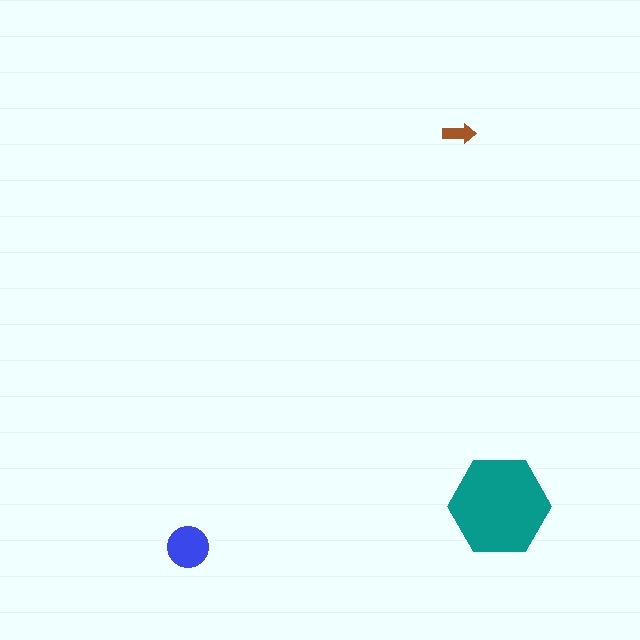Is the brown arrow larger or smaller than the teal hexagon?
Smaller.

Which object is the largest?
The teal hexagon.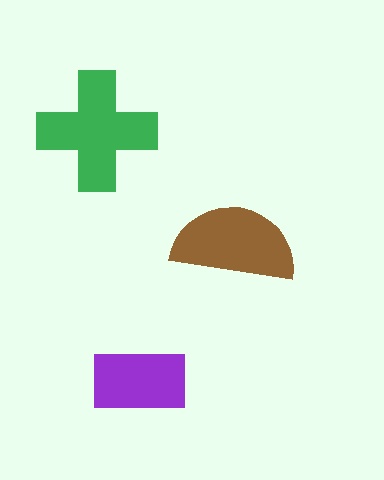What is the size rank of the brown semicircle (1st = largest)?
2nd.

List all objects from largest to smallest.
The green cross, the brown semicircle, the purple rectangle.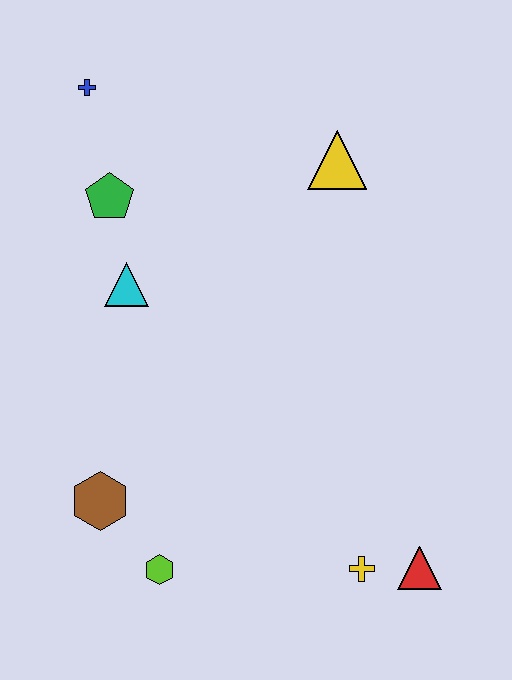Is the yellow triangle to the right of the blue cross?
Yes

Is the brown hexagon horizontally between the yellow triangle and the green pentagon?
No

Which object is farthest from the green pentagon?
The red triangle is farthest from the green pentagon.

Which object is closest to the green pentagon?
The cyan triangle is closest to the green pentagon.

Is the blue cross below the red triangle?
No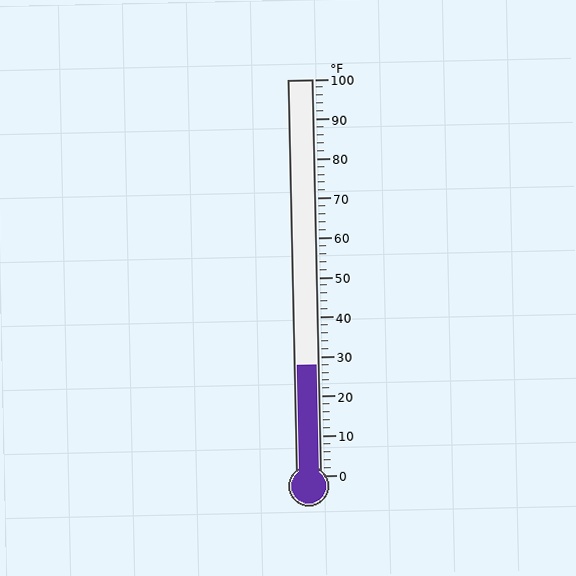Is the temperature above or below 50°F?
The temperature is below 50°F.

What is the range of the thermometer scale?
The thermometer scale ranges from 0°F to 100°F.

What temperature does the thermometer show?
The thermometer shows approximately 28°F.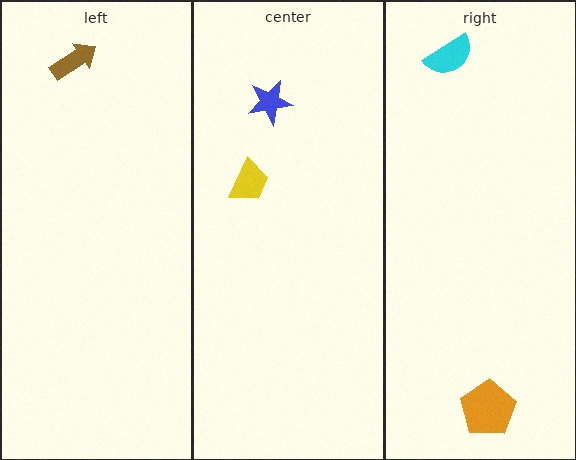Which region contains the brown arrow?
The left region.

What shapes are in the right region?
The cyan semicircle, the orange pentagon.